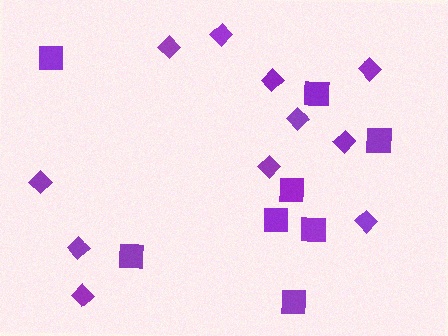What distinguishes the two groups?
There are 2 groups: one group of squares (8) and one group of diamonds (11).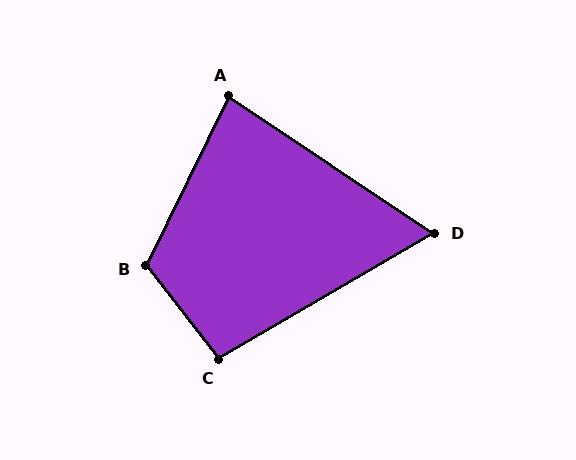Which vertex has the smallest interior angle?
D, at approximately 64 degrees.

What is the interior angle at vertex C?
Approximately 98 degrees (obtuse).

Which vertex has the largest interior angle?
B, at approximately 116 degrees.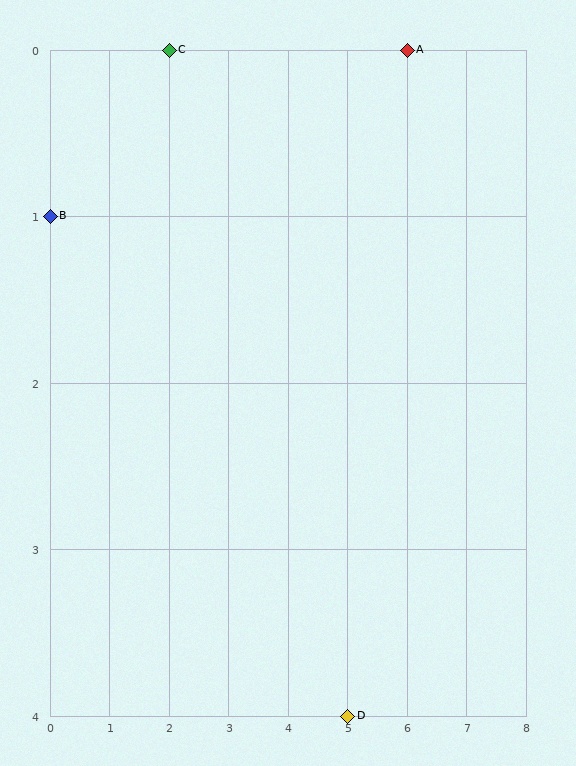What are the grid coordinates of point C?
Point C is at grid coordinates (2, 0).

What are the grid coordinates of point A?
Point A is at grid coordinates (6, 0).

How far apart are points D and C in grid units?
Points D and C are 3 columns and 4 rows apart (about 5.0 grid units diagonally).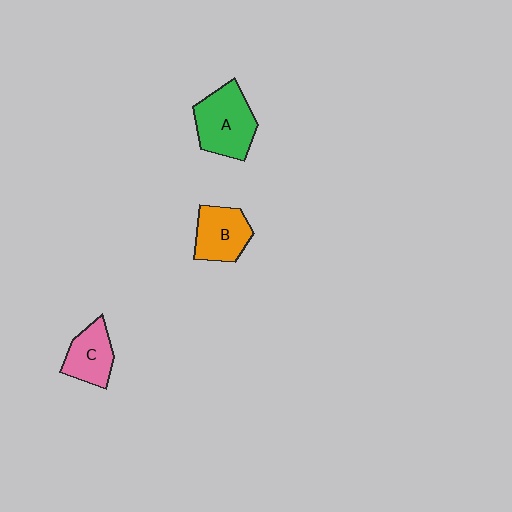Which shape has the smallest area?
Shape C (pink).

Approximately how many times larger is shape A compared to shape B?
Approximately 1.3 times.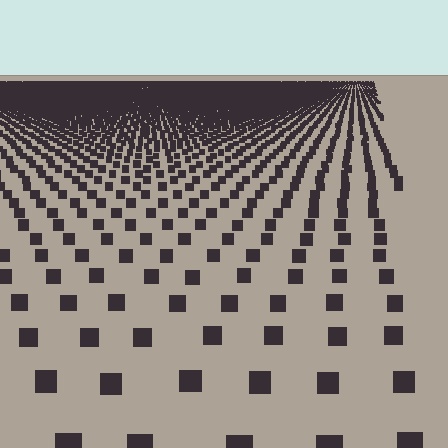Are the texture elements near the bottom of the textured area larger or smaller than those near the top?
Larger. Near the bottom, elements are closer to the viewer and appear at a bigger on-screen size.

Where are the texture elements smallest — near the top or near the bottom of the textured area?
Near the top.